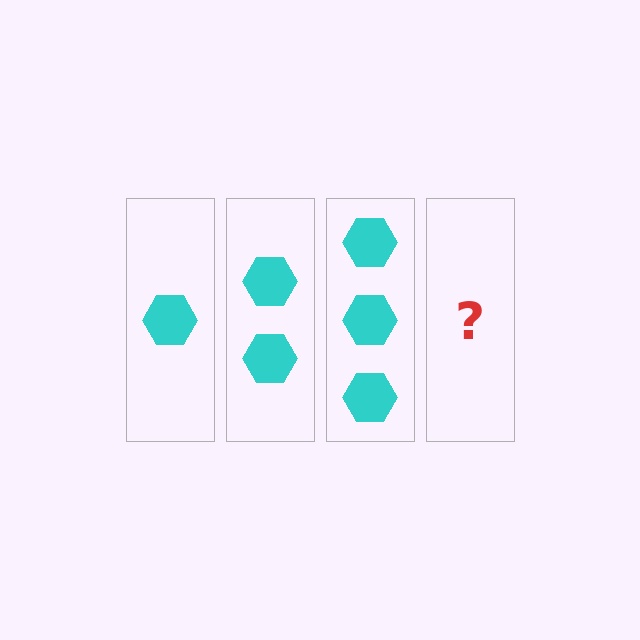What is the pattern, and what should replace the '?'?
The pattern is that each step adds one more hexagon. The '?' should be 4 hexagons.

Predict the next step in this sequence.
The next step is 4 hexagons.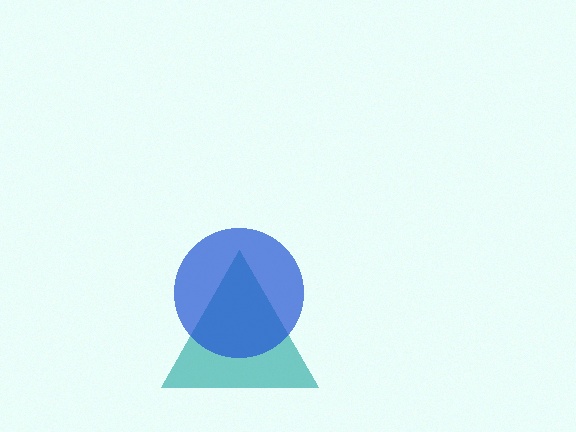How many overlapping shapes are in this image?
There are 2 overlapping shapes in the image.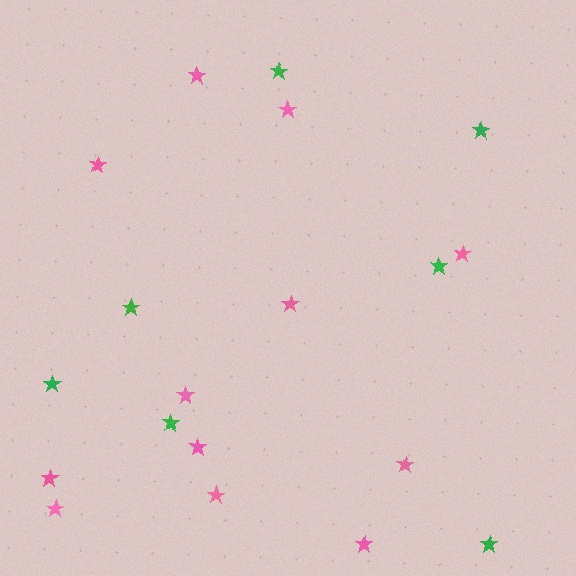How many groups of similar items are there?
There are 2 groups: one group of green stars (7) and one group of pink stars (12).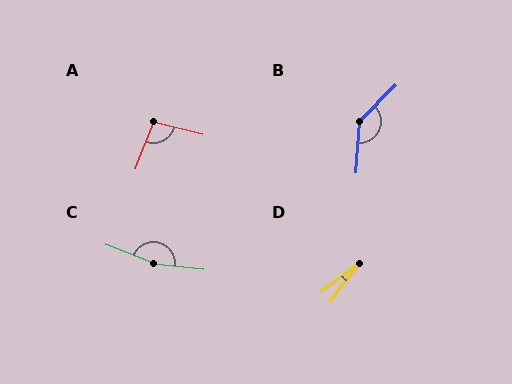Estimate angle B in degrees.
Approximately 139 degrees.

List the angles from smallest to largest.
D (16°), A (97°), B (139°), C (165°).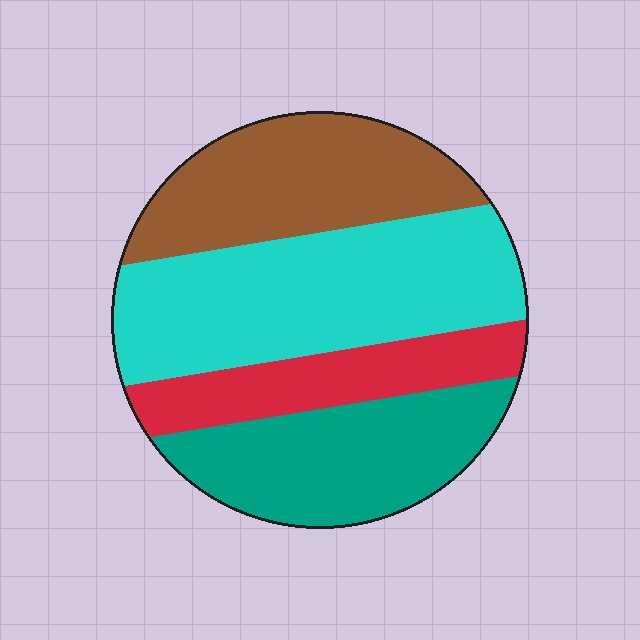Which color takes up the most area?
Cyan, at roughly 35%.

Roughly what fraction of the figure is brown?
Brown covers 24% of the figure.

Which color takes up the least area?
Red, at roughly 15%.